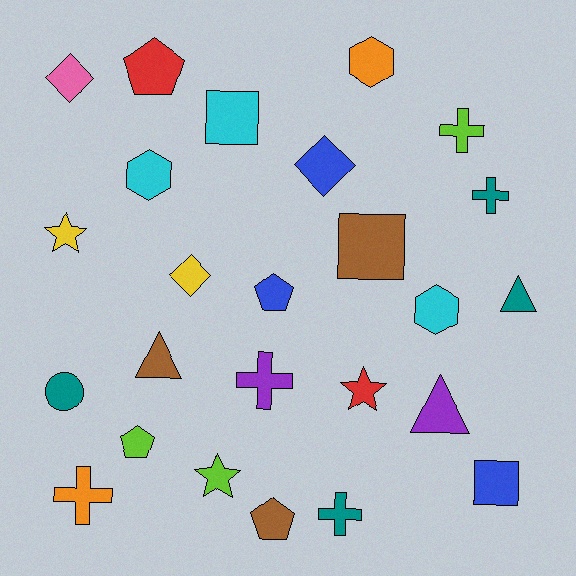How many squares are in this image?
There are 3 squares.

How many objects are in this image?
There are 25 objects.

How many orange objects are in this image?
There are 2 orange objects.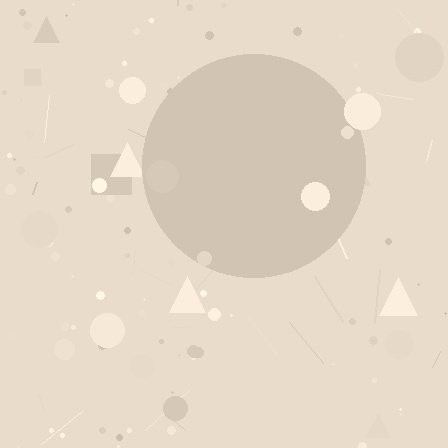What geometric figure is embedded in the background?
A circle is embedded in the background.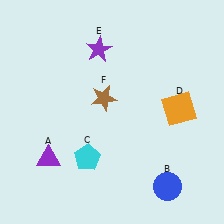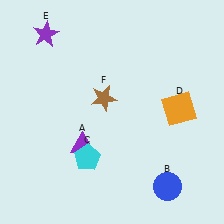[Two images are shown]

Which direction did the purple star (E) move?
The purple star (E) moved left.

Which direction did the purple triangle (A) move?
The purple triangle (A) moved right.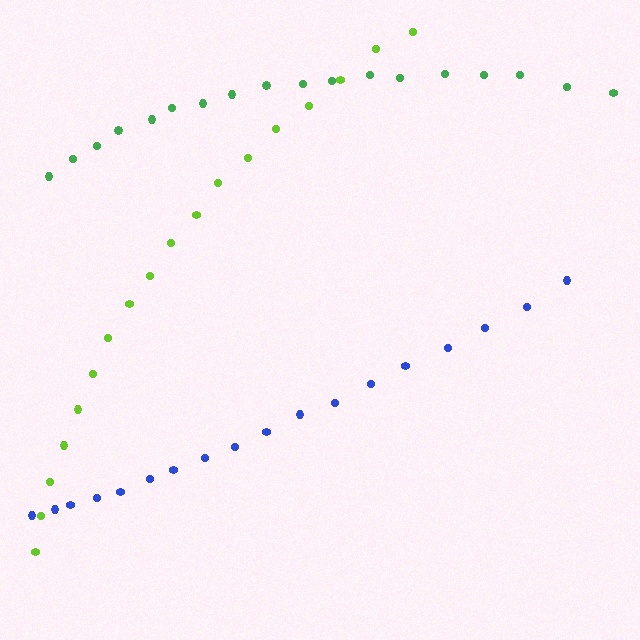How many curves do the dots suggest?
There are 3 distinct paths.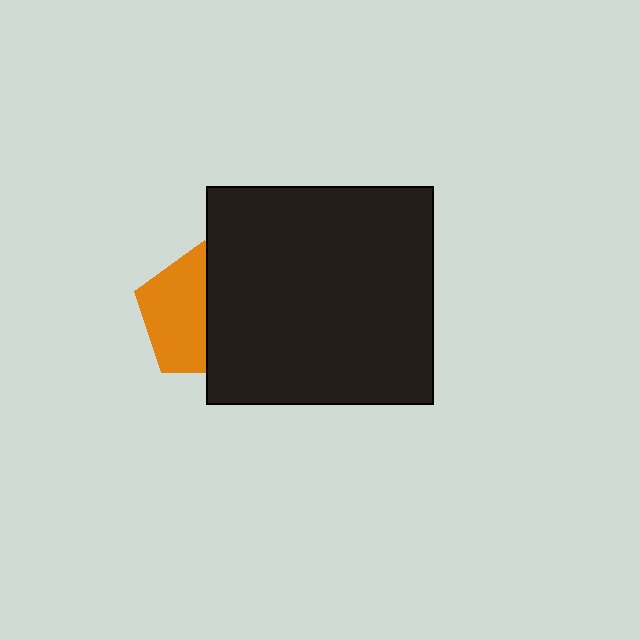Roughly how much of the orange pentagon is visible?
About half of it is visible (roughly 52%).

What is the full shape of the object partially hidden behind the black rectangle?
The partially hidden object is an orange pentagon.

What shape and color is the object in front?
The object in front is a black rectangle.